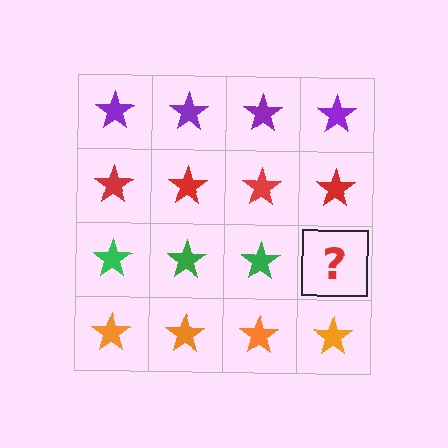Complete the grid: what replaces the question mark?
The question mark should be replaced with a green star.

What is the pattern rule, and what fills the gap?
The rule is that each row has a consistent color. The gap should be filled with a green star.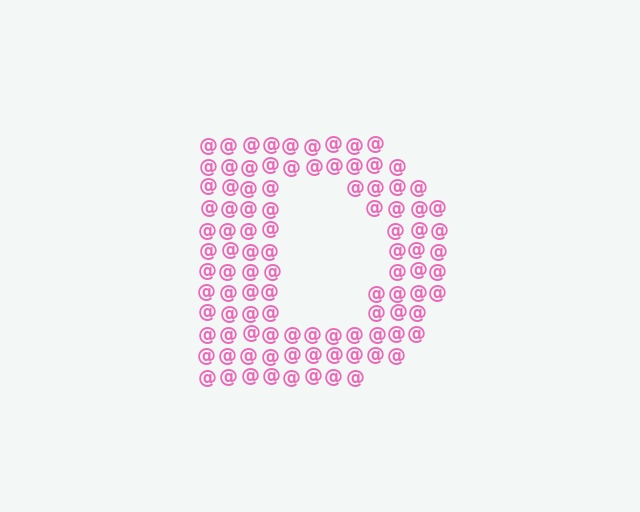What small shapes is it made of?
It is made of small at signs.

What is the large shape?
The large shape is the letter D.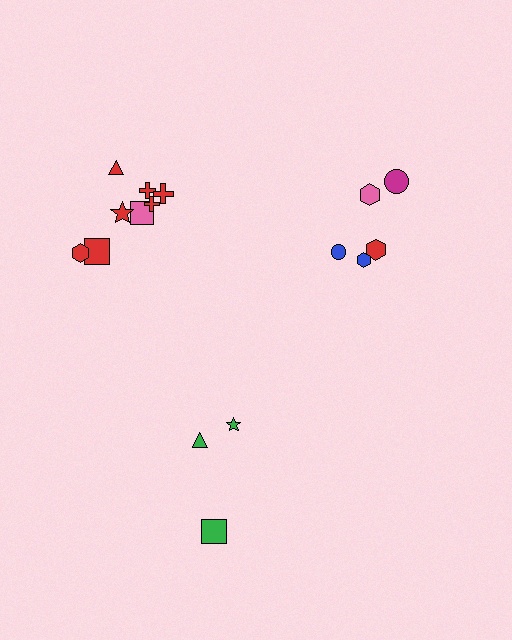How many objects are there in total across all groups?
There are 16 objects.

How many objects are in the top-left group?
There are 8 objects.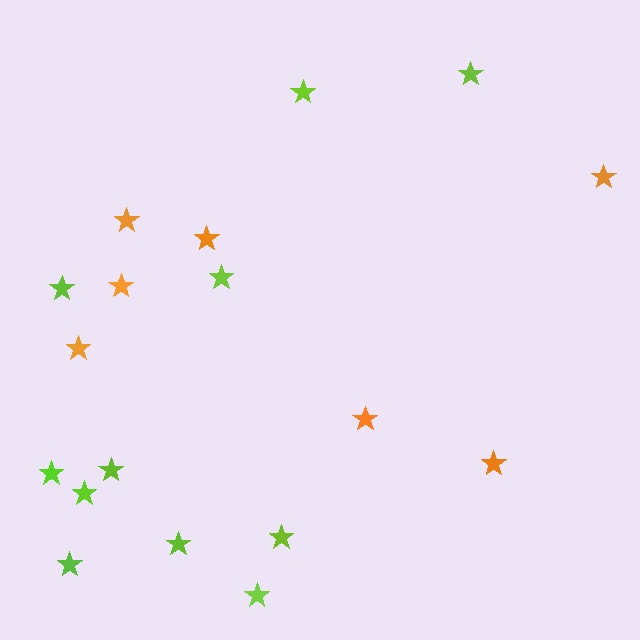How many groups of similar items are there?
There are 2 groups: one group of orange stars (7) and one group of lime stars (11).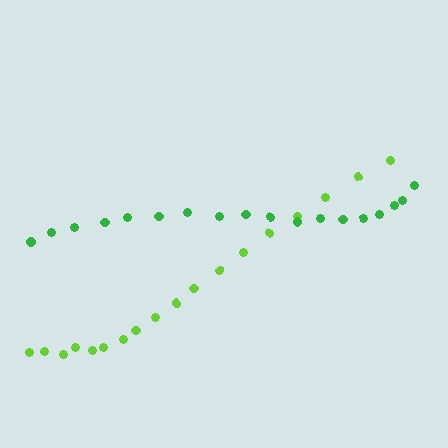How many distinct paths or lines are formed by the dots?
There are 2 distinct paths.